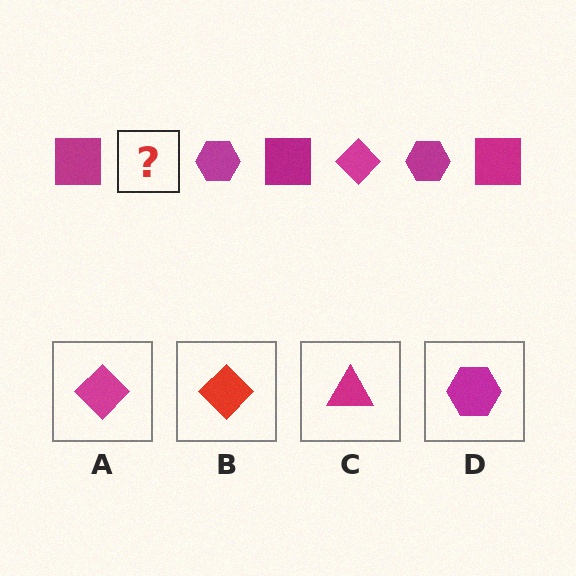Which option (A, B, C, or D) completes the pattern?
A.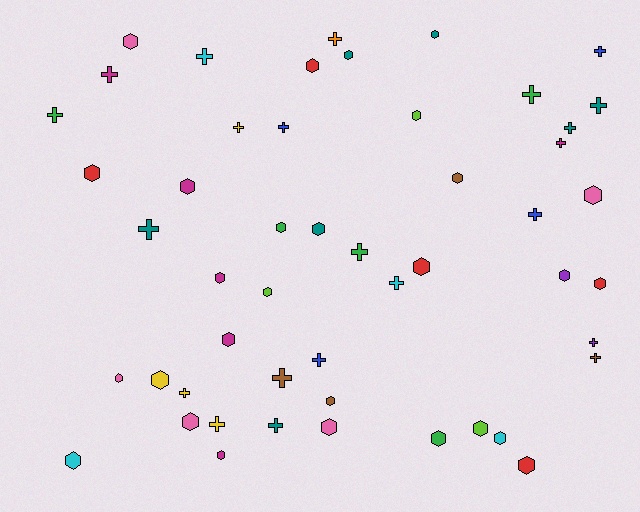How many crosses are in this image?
There are 22 crosses.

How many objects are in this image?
There are 50 objects.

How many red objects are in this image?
There are 5 red objects.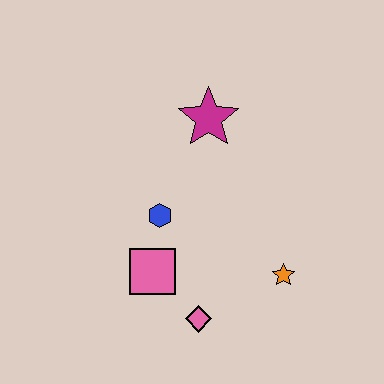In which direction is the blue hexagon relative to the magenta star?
The blue hexagon is below the magenta star.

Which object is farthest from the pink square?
The magenta star is farthest from the pink square.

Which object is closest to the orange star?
The pink diamond is closest to the orange star.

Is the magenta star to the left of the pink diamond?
No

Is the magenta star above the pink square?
Yes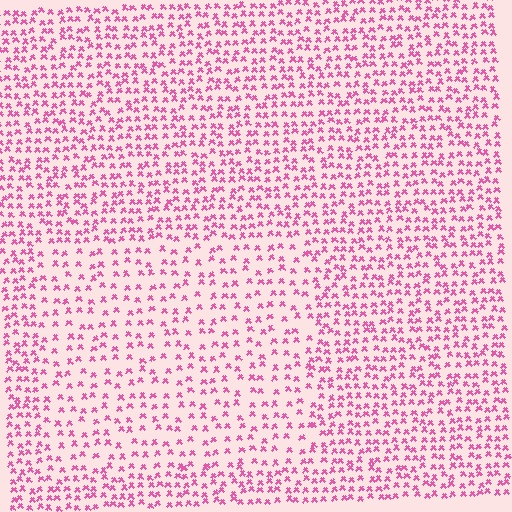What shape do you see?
I see a rectangle.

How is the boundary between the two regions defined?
The boundary is defined by a change in element density (approximately 1.7x ratio). All elements are the same color, size, and shape.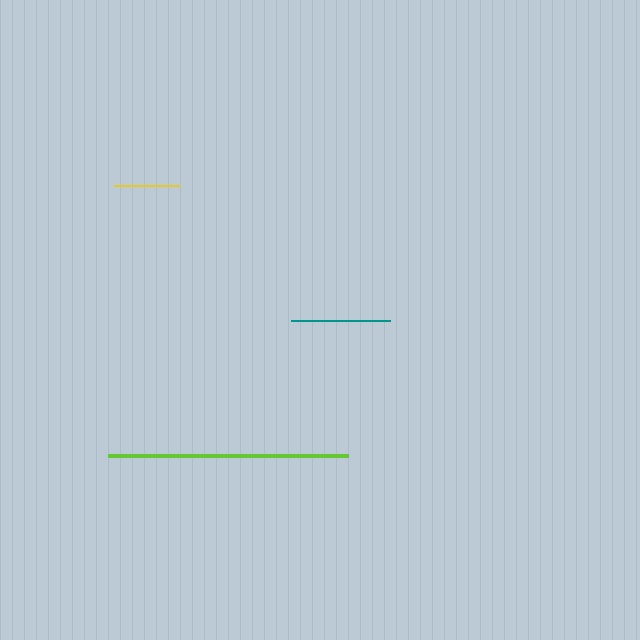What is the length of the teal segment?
The teal segment is approximately 100 pixels long.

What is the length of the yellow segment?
The yellow segment is approximately 66 pixels long.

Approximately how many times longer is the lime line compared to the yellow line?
The lime line is approximately 3.7 times the length of the yellow line.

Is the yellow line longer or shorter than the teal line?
The teal line is longer than the yellow line.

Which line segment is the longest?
The lime line is the longest at approximately 241 pixels.